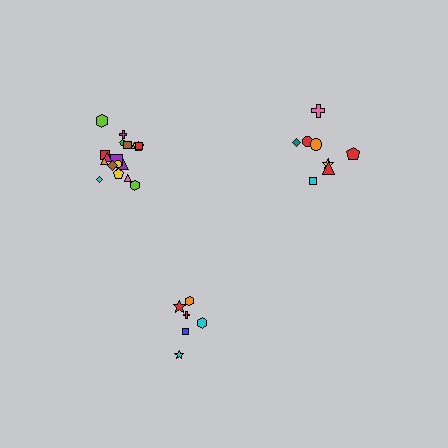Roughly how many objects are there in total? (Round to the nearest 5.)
Roughly 30 objects in total.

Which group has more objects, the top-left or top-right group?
The top-left group.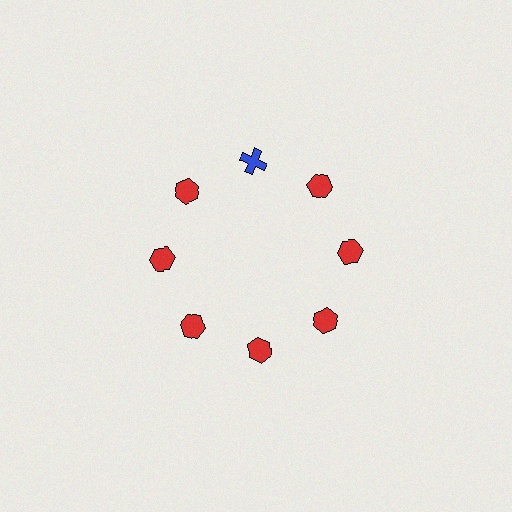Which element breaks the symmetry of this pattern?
The blue cross at roughly the 12 o'clock position breaks the symmetry. All other shapes are red hexagons.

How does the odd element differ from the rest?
It differs in both color (blue instead of red) and shape (cross instead of hexagon).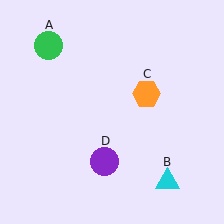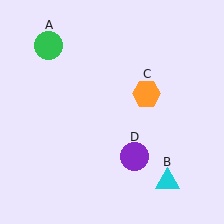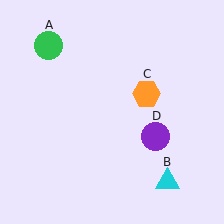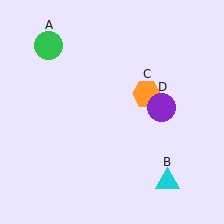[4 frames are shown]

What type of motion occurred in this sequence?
The purple circle (object D) rotated counterclockwise around the center of the scene.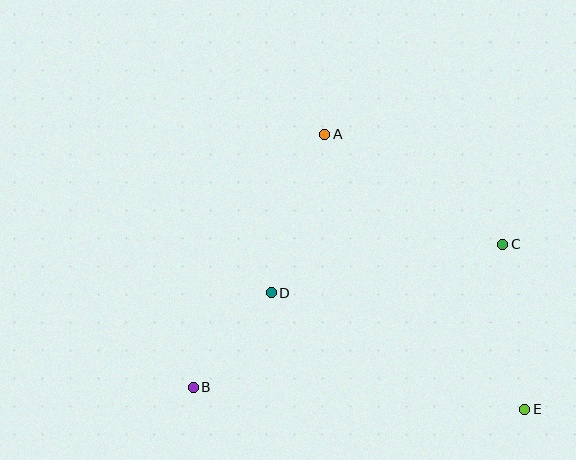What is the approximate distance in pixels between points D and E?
The distance between D and E is approximately 279 pixels.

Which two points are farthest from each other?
Points B and C are farthest from each other.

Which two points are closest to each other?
Points B and D are closest to each other.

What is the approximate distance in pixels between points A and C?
The distance between A and C is approximately 210 pixels.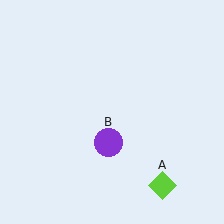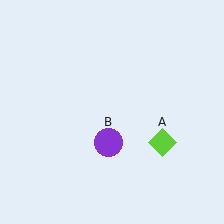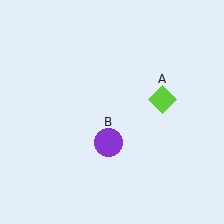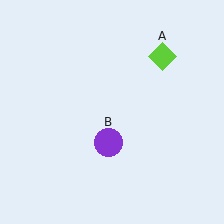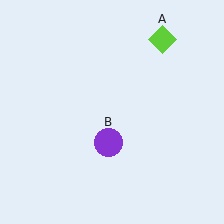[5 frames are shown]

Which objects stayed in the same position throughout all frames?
Purple circle (object B) remained stationary.